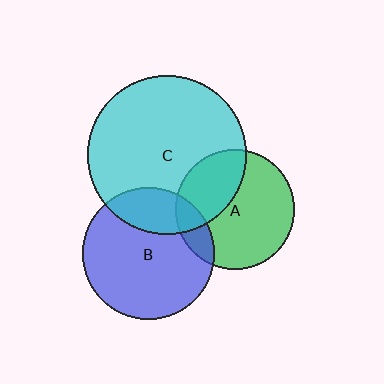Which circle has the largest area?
Circle C (cyan).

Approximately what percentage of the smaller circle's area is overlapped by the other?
Approximately 15%.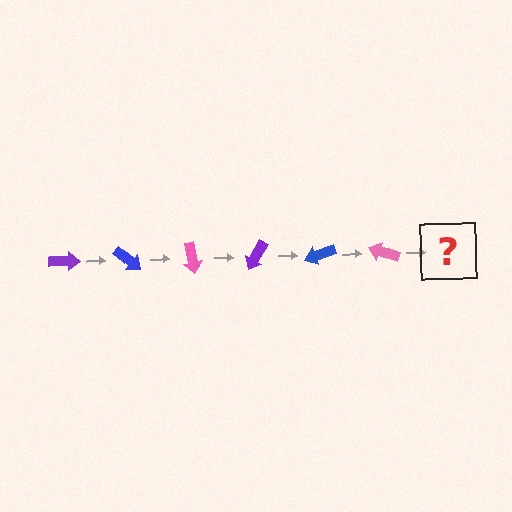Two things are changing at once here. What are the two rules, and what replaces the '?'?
The two rules are that it rotates 40 degrees each step and the color cycles through purple, blue, and pink. The '?' should be a purple arrow, rotated 240 degrees from the start.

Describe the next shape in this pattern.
It should be a purple arrow, rotated 240 degrees from the start.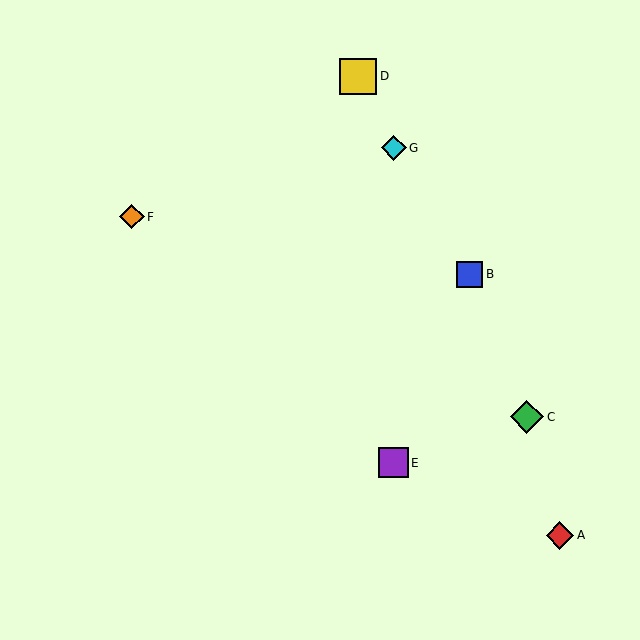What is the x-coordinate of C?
Object C is at x≈527.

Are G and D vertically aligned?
No, G is at x≈394 and D is at x≈358.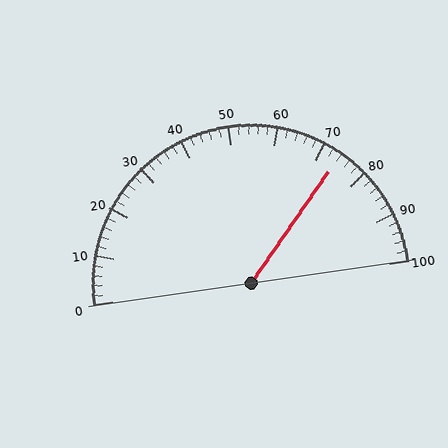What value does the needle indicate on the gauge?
The needle indicates approximately 74.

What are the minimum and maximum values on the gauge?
The gauge ranges from 0 to 100.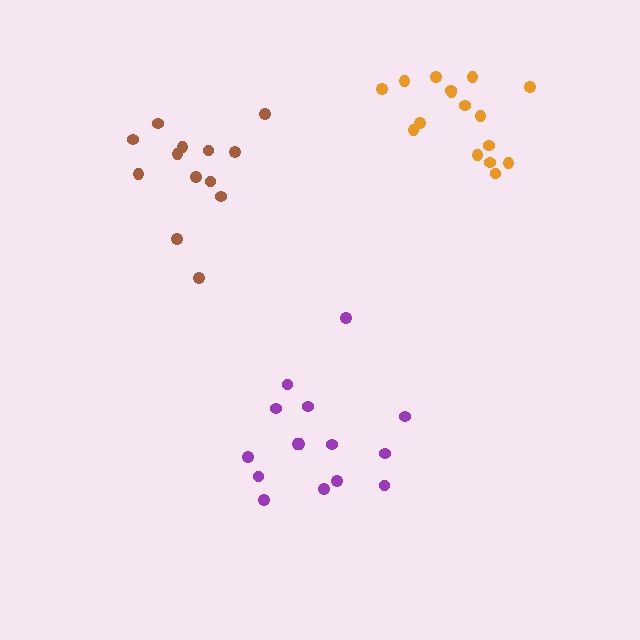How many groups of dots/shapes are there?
There are 3 groups.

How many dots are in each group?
Group 1: 15 dots, Group 2: 16 dots, Group 3: 13 dots (44 total).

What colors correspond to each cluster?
The clusters are colored: purple, orange, brown.